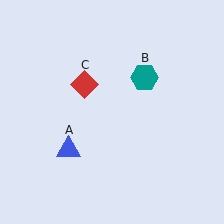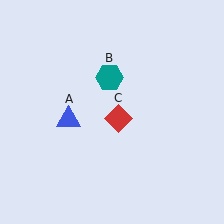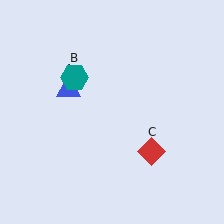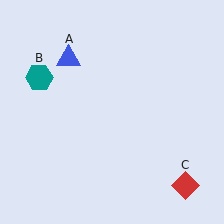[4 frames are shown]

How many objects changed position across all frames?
3 objects changed position: blue triangle (object A), teal hexagon (object B), red diamond (object C).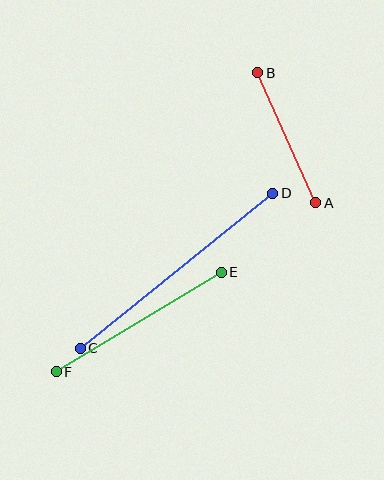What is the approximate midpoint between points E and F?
The midpoint is at approximately (139, 322) pixels.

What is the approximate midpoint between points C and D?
The midpoint is at approximately (177, 271) pixels.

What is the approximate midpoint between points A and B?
The midpoint is at approximately (287, 138) pixels.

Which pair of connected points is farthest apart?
Points C and D are farthest apart.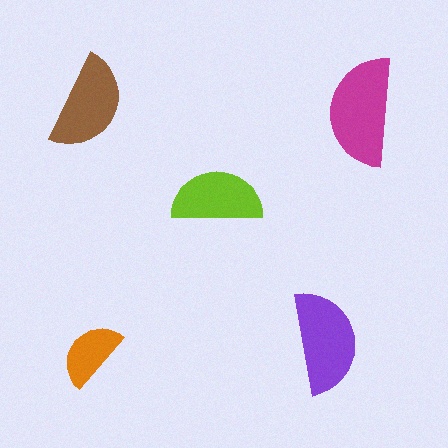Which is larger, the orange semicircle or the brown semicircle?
The brown one.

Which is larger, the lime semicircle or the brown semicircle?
The brown one.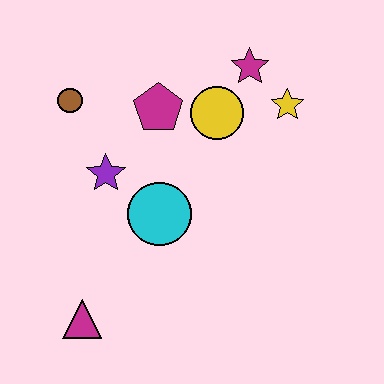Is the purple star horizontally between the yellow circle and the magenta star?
No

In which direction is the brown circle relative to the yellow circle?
The brown circle is to the left of the yellow circle.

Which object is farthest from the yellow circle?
The magenta triangle is farthest from the yellow circle.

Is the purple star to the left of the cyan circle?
Yes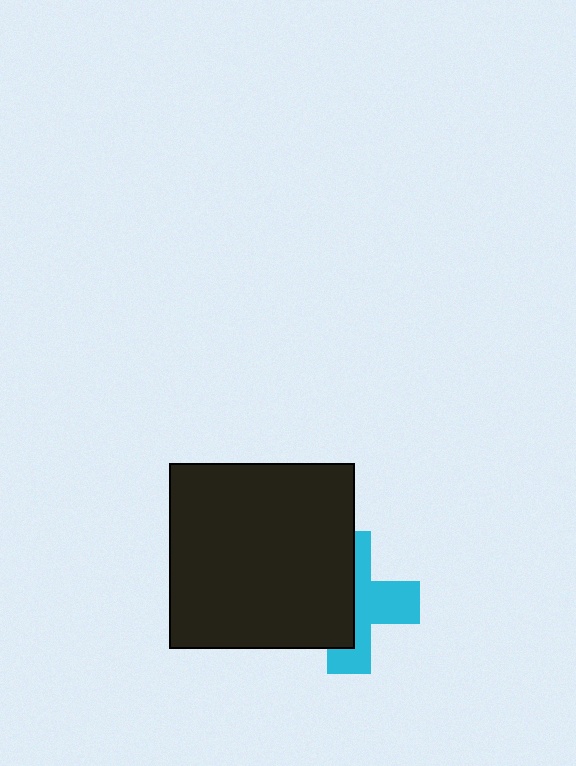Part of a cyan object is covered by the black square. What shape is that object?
It is a cross.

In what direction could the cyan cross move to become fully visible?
The cyan cross could move right. That would shift it out from behind the black square entirely.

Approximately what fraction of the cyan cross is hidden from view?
Roughly 52% of the cyan cross is hidden behind the black square.